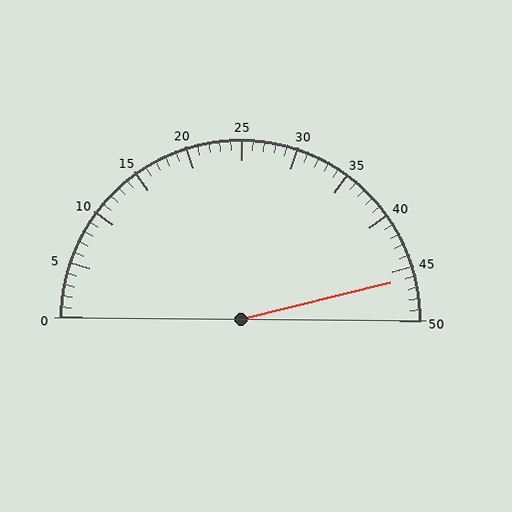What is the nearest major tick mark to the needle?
The nearest major tick mark is 45.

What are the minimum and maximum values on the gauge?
The gauge ranges from 0 to 50.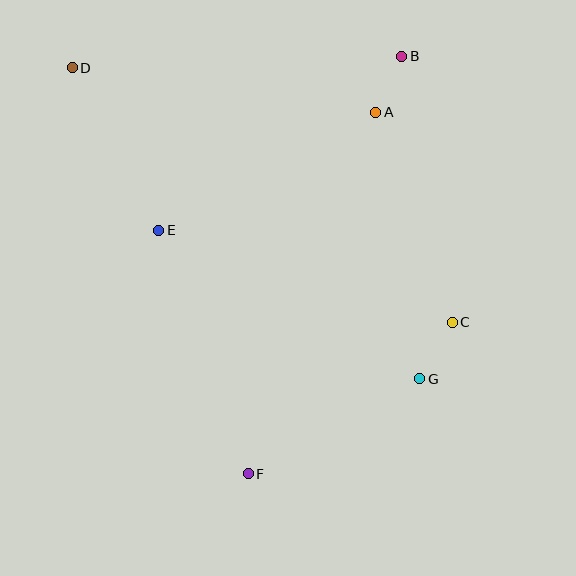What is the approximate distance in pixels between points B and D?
The distance between B and D is approximately 330 pixels.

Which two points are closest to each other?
Points A and B are closest to each other.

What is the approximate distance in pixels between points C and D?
The distance between C and D is approximately 457 pixels.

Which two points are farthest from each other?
Points D and G are farthest from each other.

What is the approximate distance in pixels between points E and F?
The distance between E and F is approximately 260 pixels.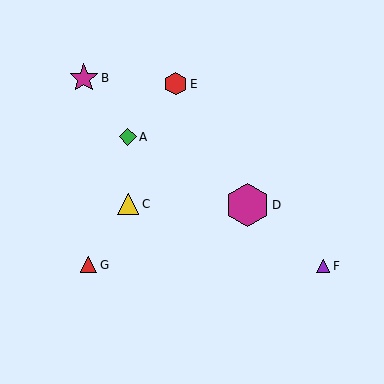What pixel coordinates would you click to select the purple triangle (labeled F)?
Click at (323, 266) to select the purple triangle F.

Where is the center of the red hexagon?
The center of the red hexagon is at (175, 84).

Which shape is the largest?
The magenta hexagon (labeled D) is the largest.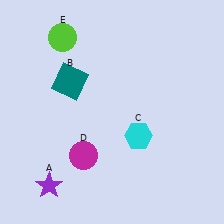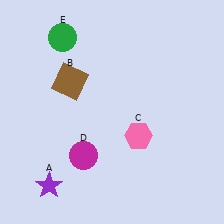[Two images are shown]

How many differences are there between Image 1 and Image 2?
There are 3 differences between the two images.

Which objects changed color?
B changed from teal to brown. C changed from cyan to pink. E changed from lime to green.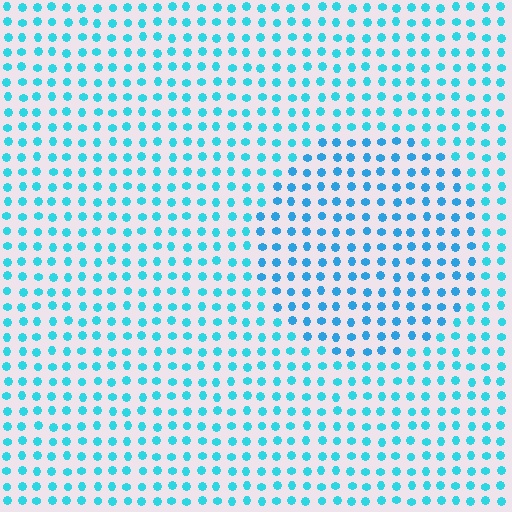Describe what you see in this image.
The image is filled with small cyan elements in a uniform arrangement. A circle-shaped region is visible where the elements are tinted to a slightly different hue, forming a subtle color boundary.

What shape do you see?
I see a circle.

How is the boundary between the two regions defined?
The boundary is defined purely by a slight shift in hue (about 18 degrees). Spacing, size, and orientation are identical on both sides.